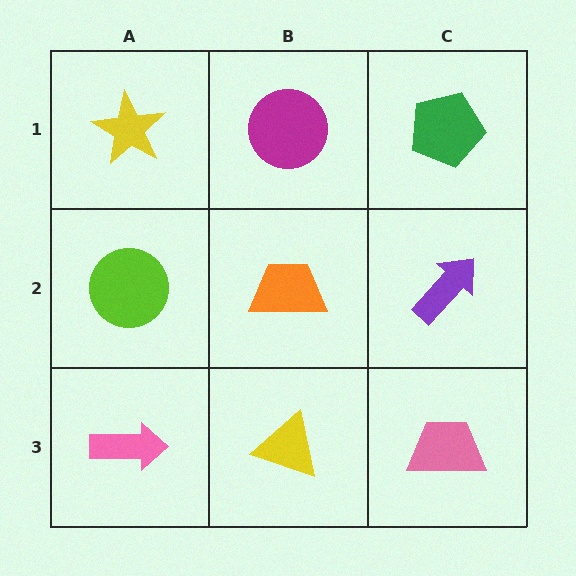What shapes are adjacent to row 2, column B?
A magenta circle (row 1, column B), a yellow triangle (row 3, column B), a lime circle (row 2, column A), a purple arrow (row 2, column C).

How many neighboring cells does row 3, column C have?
2.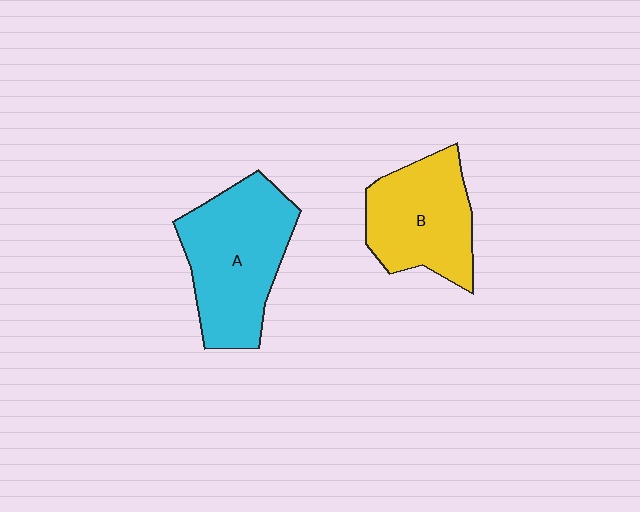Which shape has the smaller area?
Shape B (yellow).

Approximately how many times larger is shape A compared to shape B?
Approximately 1.2 times.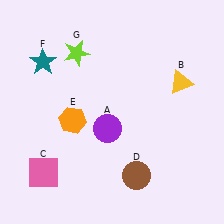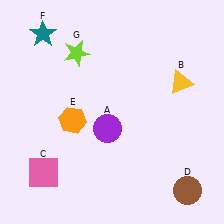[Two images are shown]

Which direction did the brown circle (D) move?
The brown circle (D) moved right.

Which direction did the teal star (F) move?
The teal star (F) moved up.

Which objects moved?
The objects that moved are: the brown circle (D), the teal star (F).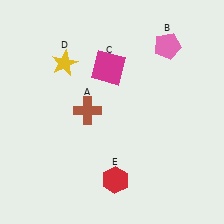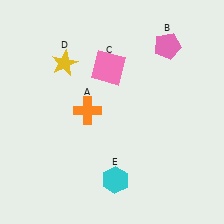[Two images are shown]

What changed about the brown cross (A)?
In Image 1, A is brown. In Image 2, it changed to orange.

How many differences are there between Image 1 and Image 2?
There are 3 differences between the two images.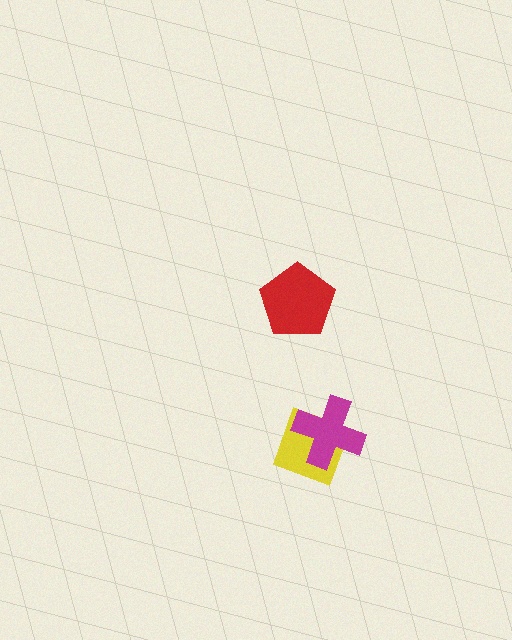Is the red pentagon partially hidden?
No, no other shape covers it.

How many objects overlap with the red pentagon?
0 objects overlap with the red pentagon.